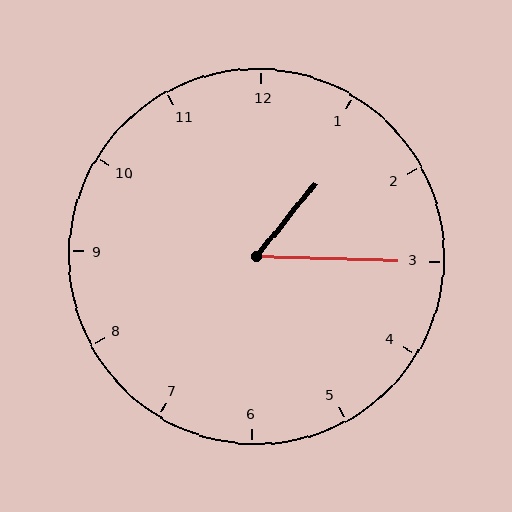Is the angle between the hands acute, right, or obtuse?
It is acute.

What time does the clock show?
1:15.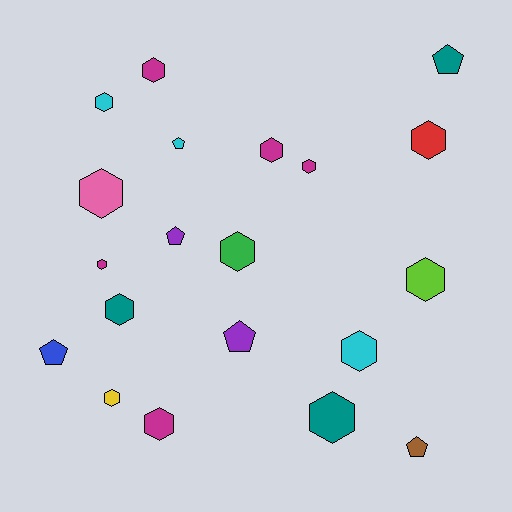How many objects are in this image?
There are 20 objects.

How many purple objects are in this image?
There are 2 purple objects.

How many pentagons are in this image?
There are 6 pentagons.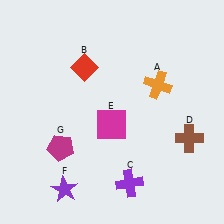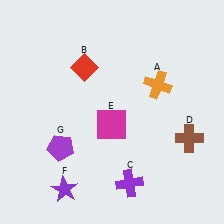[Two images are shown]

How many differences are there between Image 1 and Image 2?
There is 1 difference between the two images.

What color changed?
The pentagon (G) changed from magenta in Image 1 to purple in Image 2.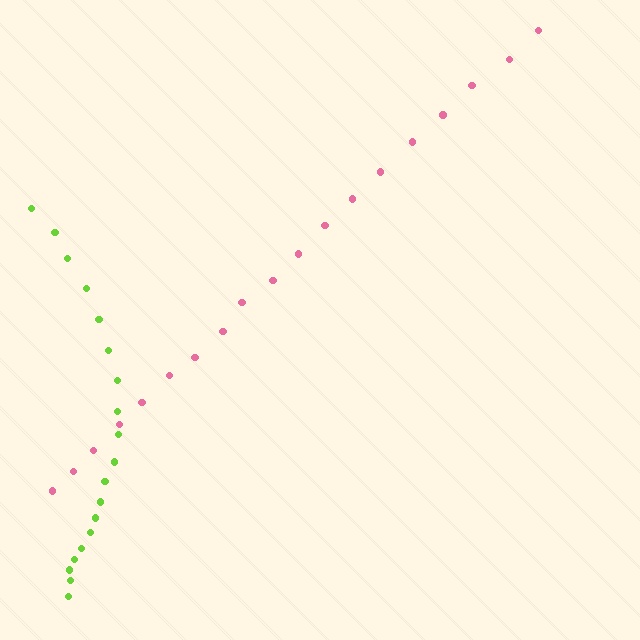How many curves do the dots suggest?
There are 2 distinct paths.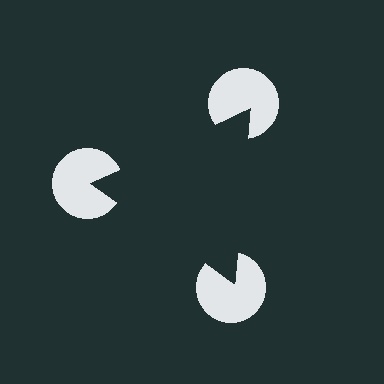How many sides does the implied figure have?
3 sides.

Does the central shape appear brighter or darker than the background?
It typically appears slightly darker than the background, even though no actual brightness change is drawn.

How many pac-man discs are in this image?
There are 3 — one at each vertex of the illusory triangle.